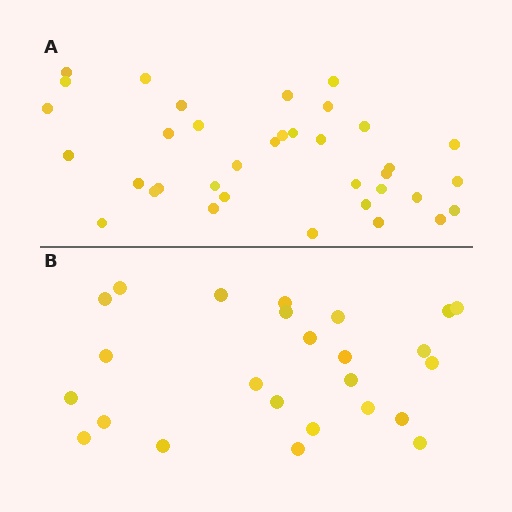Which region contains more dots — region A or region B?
Region A (the top region) has more dots.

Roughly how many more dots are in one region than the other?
Region A has roughly 12 or so more dots than region B.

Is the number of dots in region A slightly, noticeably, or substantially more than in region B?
Region A has noticeably more, but not dramatically so. The ratio is roughly 1.4 to 1.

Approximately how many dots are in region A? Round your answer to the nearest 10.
About 40 dots. (The exact count is 36, which rounds to 40.)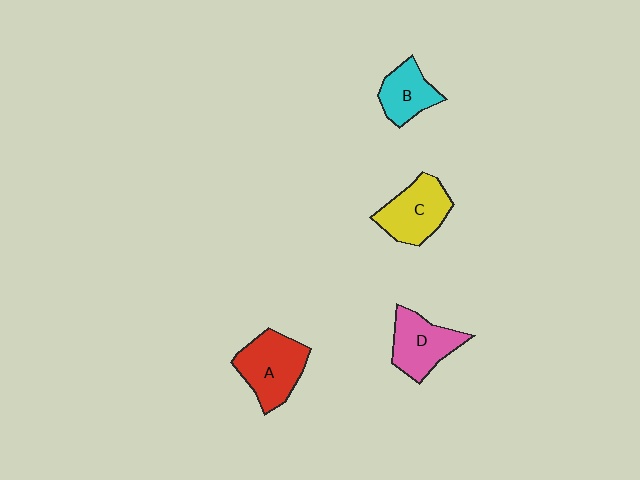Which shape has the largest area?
Shape A (red).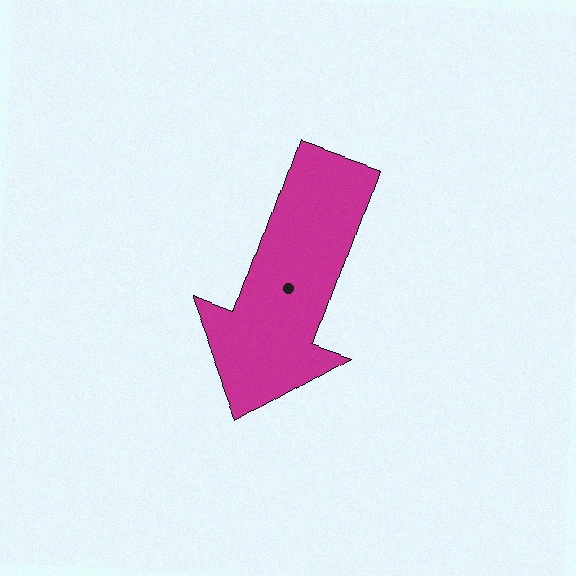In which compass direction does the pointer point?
South.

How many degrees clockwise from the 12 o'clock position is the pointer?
Approximately 199 degrees.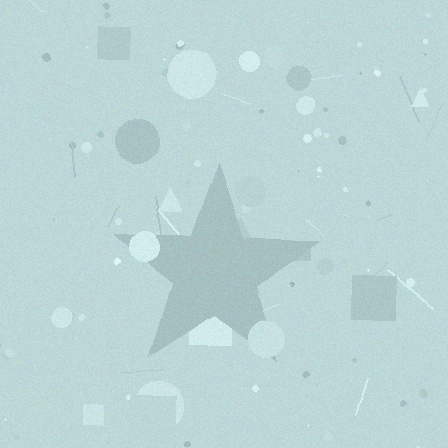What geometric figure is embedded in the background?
A star is embedded in the background.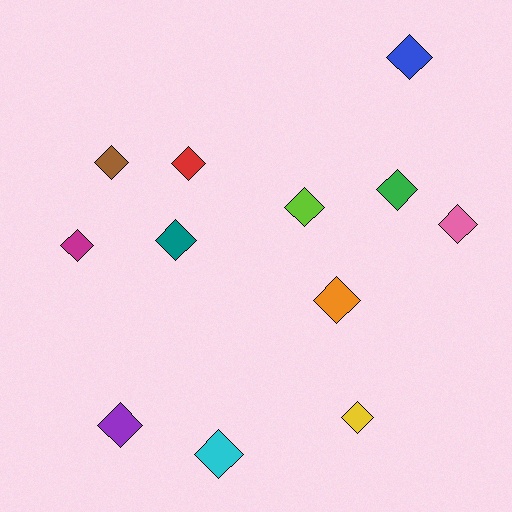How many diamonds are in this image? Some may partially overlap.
There are 12 diamonds.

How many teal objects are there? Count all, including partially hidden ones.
There is 1 teal object.